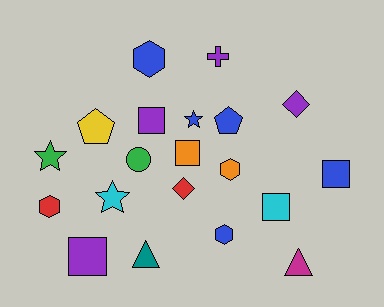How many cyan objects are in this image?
There are 2 cyan objects.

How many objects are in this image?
There are 20 objects.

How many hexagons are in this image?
There are 4 hexagons.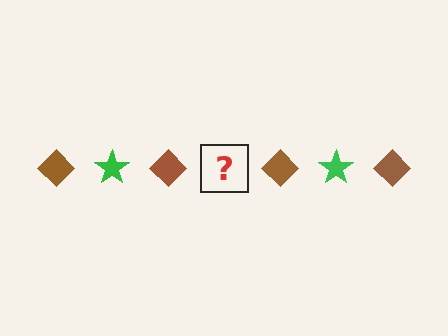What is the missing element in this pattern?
The missing element is a green star.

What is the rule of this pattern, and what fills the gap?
The rule is that the pattern alternates between brown diamond and green star. The gap should be filled with a green star.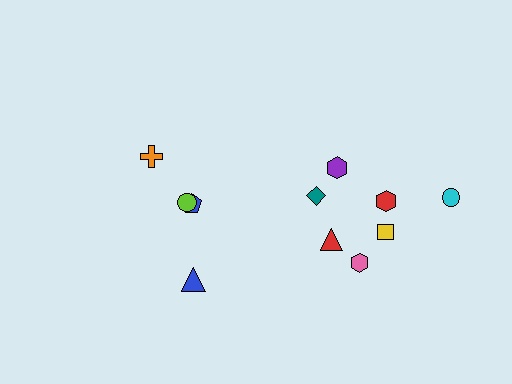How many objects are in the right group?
There are 7 objects.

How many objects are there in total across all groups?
There are 11 objects.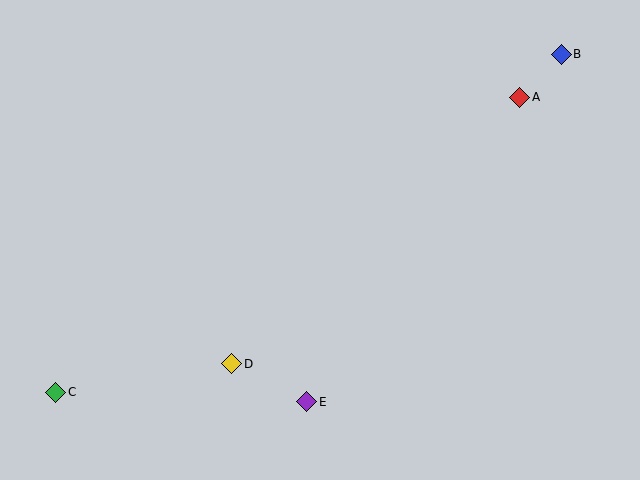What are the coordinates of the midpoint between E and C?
The midpoint between E and C is at (181, 397).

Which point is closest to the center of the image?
Point D at (232, 364) is closest to the center.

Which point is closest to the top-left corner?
Point C is closest to the top-left corner.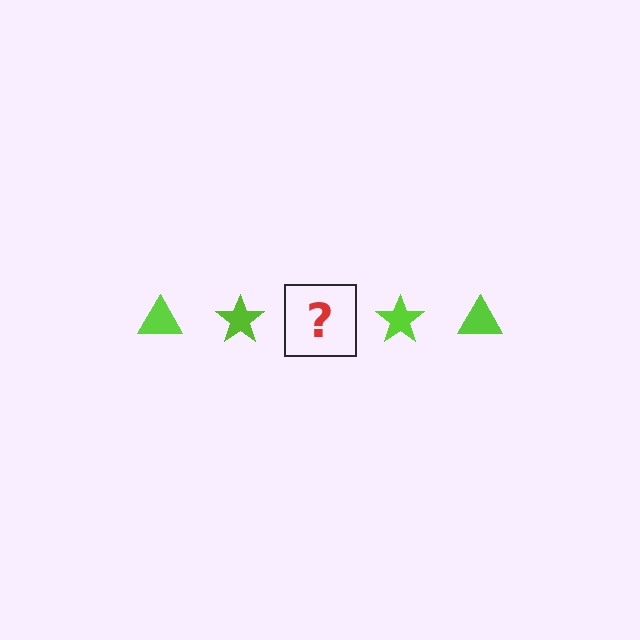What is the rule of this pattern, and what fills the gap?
The rule is that the pattern cycles through triangle, star shapes in lime. The gap should be filled with a lime triangle.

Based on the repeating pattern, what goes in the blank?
The blank should be a lime triangle.